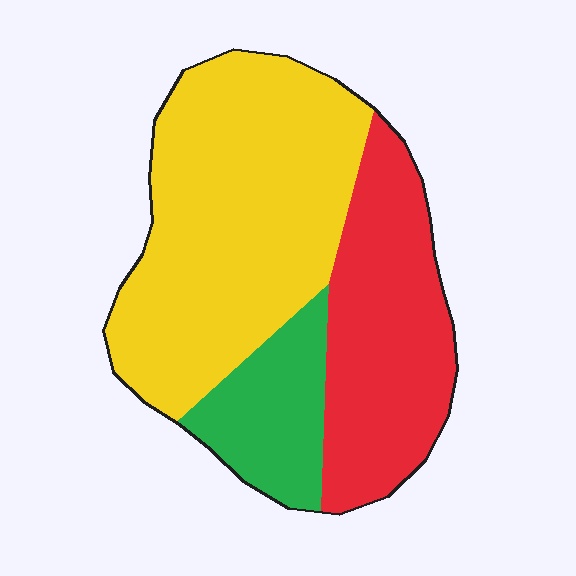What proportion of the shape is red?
Red takes up about one third (1/3) of the shape.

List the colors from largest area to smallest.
From largest to smallest: yellow, red, green.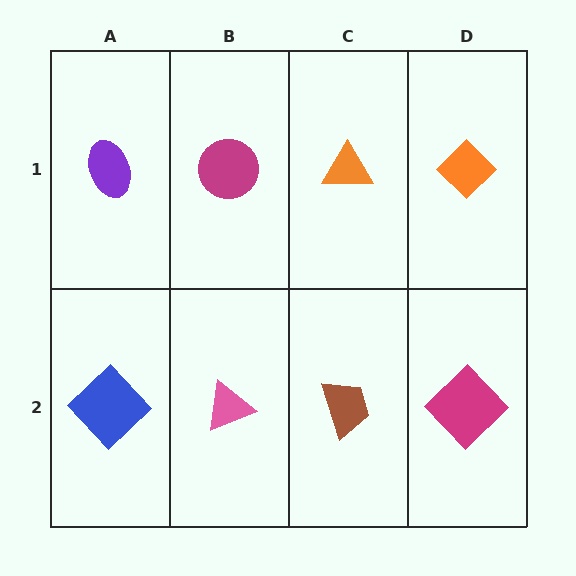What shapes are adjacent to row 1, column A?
A blue diamond (row 2, column A), a magenta circle (row 1, column B).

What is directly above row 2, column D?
An orange diamond.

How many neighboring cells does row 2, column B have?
3.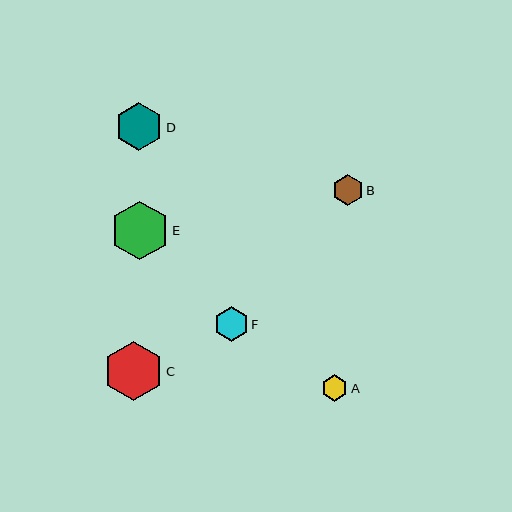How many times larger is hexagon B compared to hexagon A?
Hexagon B is approximately 1.2 times the size of hexagon A.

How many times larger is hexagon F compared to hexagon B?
Hexagon F is approximately 1.1 times the size of hexagon B.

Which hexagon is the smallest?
Hexagon A is the smallest with a size of approximately 26 pixels.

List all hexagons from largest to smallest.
From largest to smallest: C, E, D, F, B, A.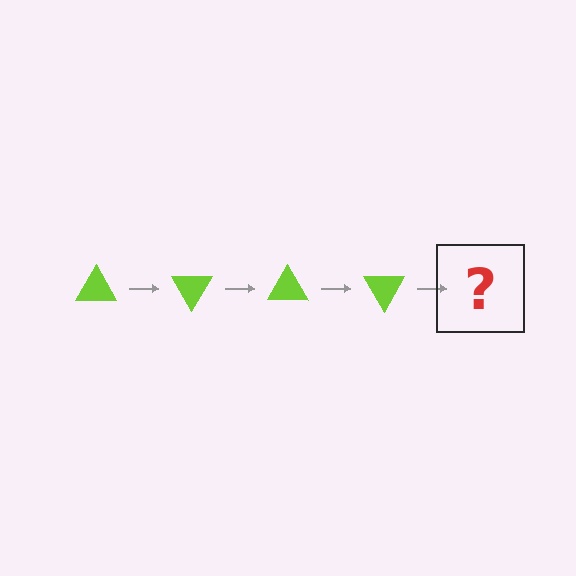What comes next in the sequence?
The next element should be a lime triangle rotated 240 degrees.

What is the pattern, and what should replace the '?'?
The pattern is that the triangle rotates 60 degrees each step. The '?' should be a lime triangle rotated 240 degrees.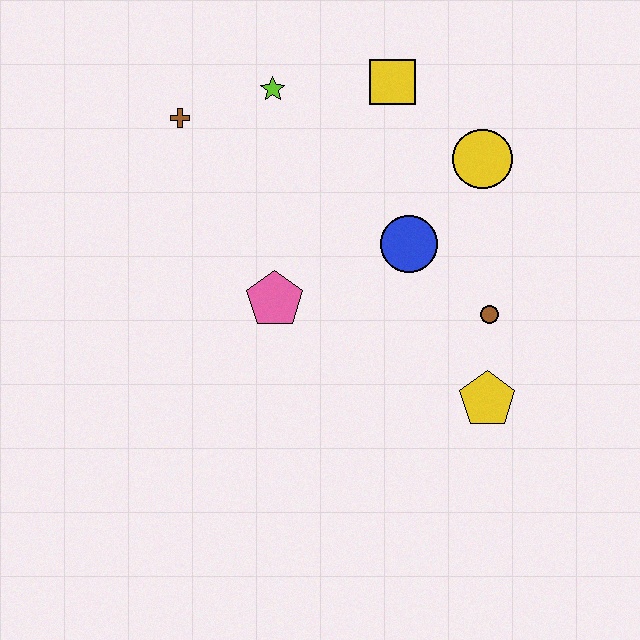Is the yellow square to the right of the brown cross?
Yes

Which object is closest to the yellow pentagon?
The brown circle is closest to the yellow pentagon.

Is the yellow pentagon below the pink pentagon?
Yes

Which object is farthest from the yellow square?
The yellow pentagon is farthest from the yellow square.